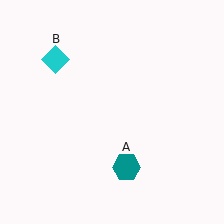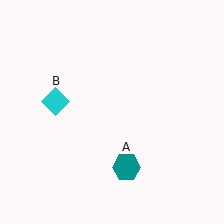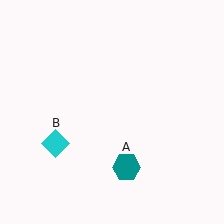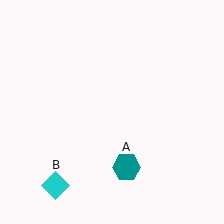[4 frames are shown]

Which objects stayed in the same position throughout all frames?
Teal hexagon (object A) remained stationary.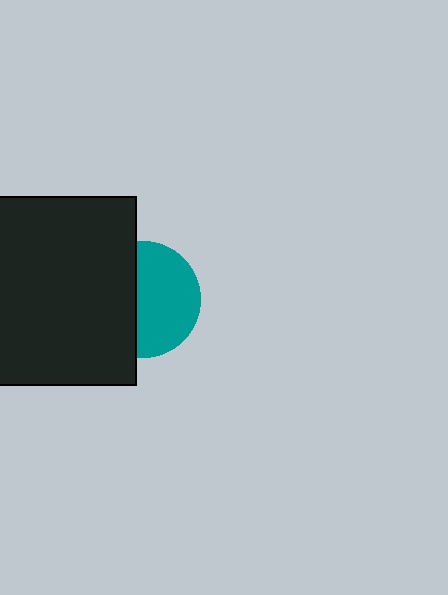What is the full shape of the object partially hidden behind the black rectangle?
The partially hidden object is a teal circle.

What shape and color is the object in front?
The object in front is a black rectangle.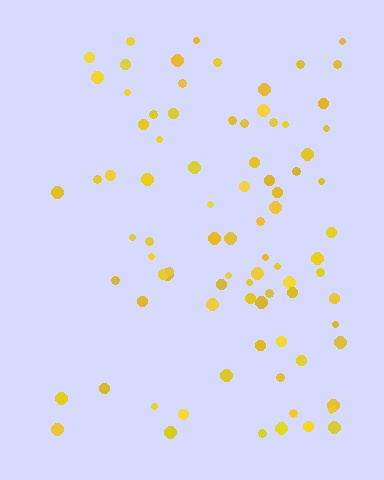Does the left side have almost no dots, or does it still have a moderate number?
Still a moderate number, just noticeably fewer than the right.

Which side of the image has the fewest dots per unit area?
The left.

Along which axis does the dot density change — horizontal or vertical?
Horizontal.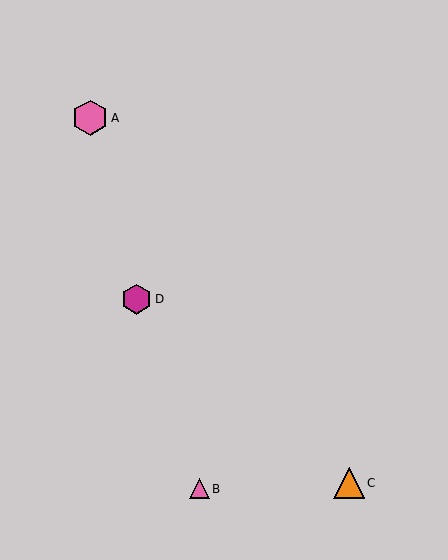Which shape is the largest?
The pink hexagon (labeled A) is the largest.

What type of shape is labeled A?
Shape A is a pink hexagon.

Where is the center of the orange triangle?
The center of the orange triangle is at (349, 483).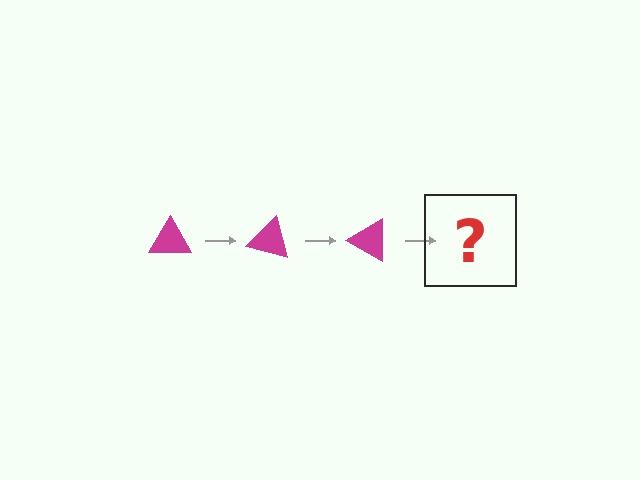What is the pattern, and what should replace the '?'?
The pattern is that the triangle rotates 15 degrees each step. The '?' should be a magenta triangle rotated 45 degrees.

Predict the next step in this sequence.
The next step is a magenta triangle rotated 45 degrees.